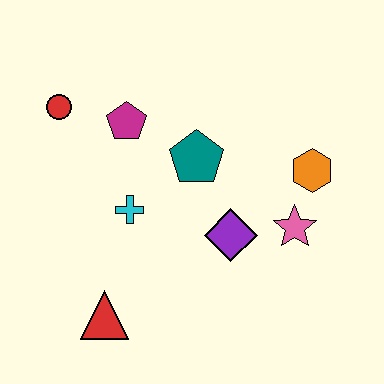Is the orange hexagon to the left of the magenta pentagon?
No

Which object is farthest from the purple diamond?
The red circle is farthest from the purple diamond.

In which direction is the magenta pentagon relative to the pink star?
The magenta pentagon is to the left of the pink star.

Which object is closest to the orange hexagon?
The pink star is closest to the orange hexagon.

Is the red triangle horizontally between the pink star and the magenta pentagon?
No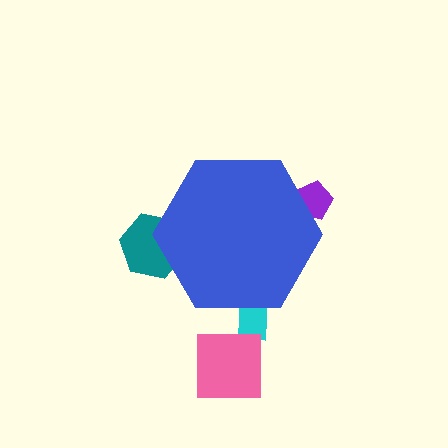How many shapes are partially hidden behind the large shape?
3 shapes are partially hidden.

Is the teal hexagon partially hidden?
Yes, the teal hexagon is partially hidden behind the blue hexagon.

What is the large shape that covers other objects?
A blue hexagon.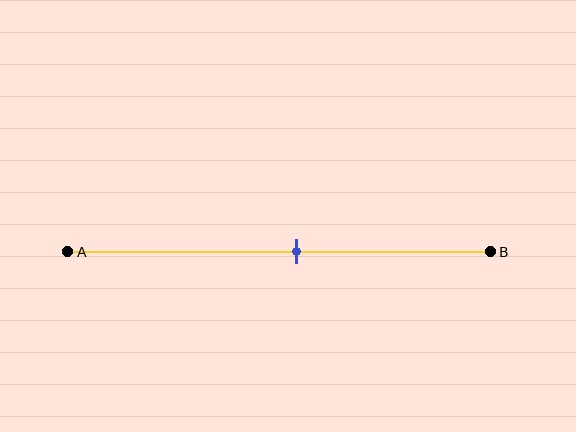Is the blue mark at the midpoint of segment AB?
No, the mark is at about 55% from A, not at the 50% midpoint.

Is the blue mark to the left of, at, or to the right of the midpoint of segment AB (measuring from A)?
The blue mark is to the right of the midpoint of segment AB.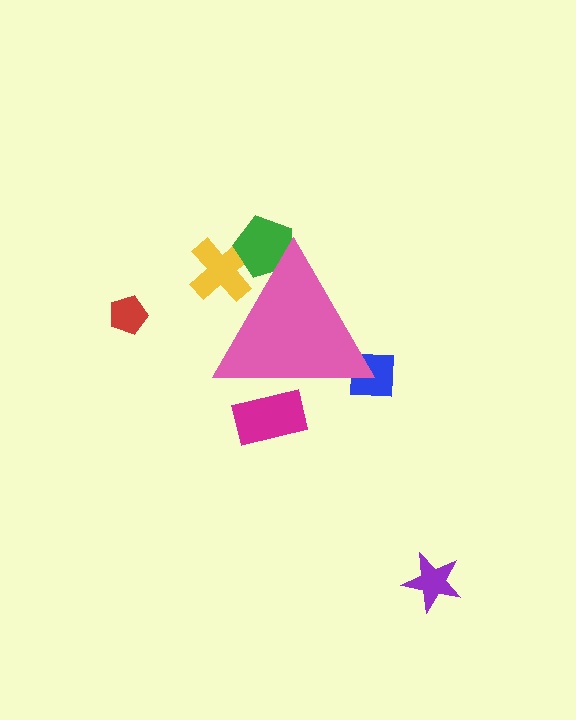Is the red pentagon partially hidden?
No, the red pentagon is fully visible.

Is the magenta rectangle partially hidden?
Yes, the magenta rectangle is partially hidden behind the pink triangle.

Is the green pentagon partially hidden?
Yes, the green pentagon is partially hidden behind the pink triangle.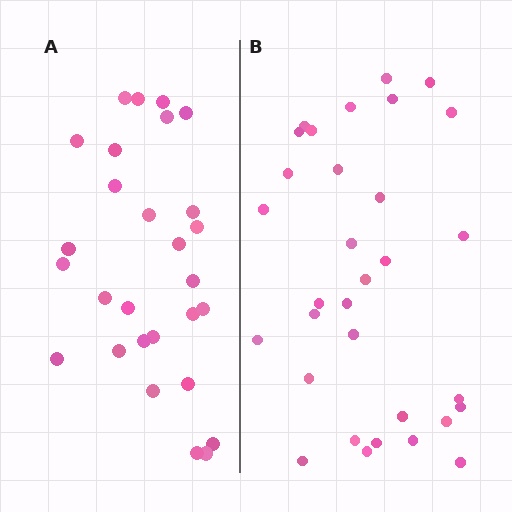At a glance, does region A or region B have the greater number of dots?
Region B (the right region) has more dots.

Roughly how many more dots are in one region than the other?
Region B has about 4 more dots than region A.